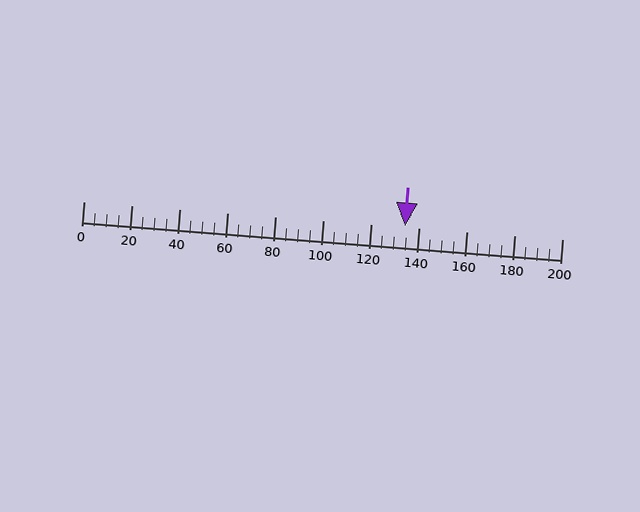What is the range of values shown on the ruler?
The ruler shows values from 0 to 200.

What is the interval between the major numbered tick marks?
The major tick marks are spaced 20 units apart.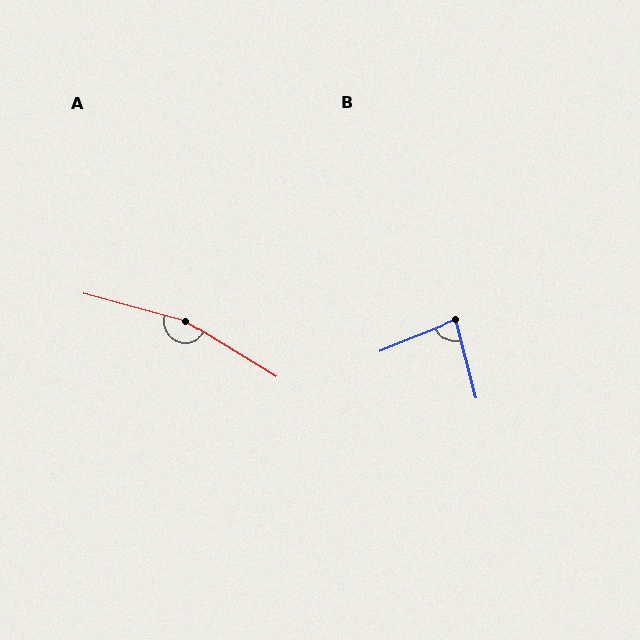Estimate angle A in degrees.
Approximately 164 degrees.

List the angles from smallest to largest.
B (83°), A (164°).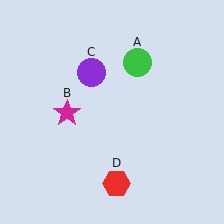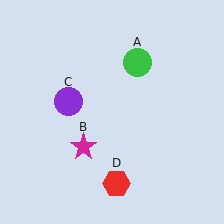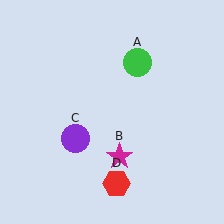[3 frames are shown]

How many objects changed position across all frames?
2 objects changed position: magenta star (object B), purple circle (object C).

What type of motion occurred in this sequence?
The magenta star (object B), purple circle (object C) rotated counterclockwise around the center of the scene.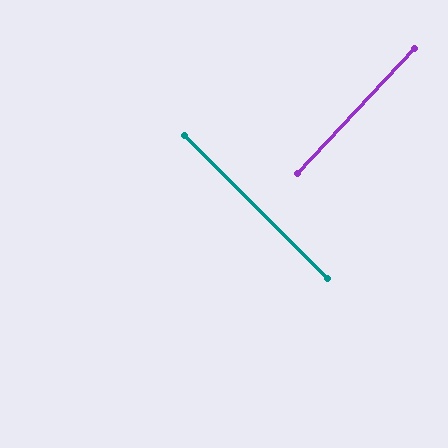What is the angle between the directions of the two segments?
Approximately 88 degrees.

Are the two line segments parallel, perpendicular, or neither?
Perpendicular — they meet at approximately 88°.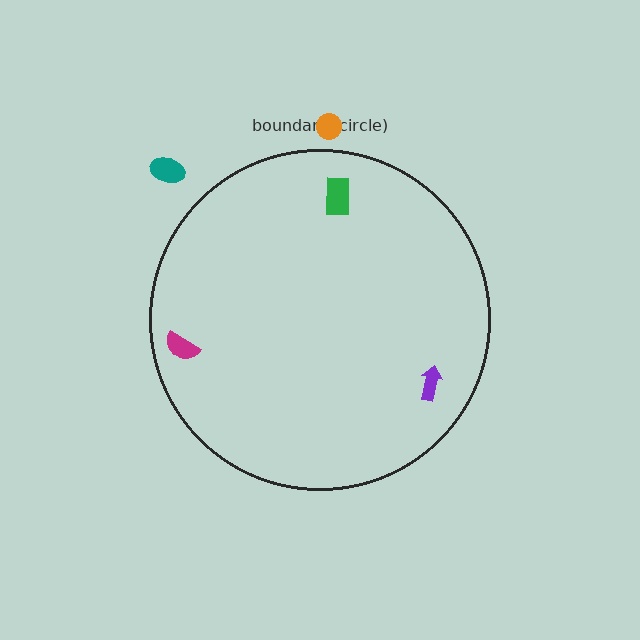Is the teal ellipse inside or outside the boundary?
Outside.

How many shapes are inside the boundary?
3 inside, 2 outside.